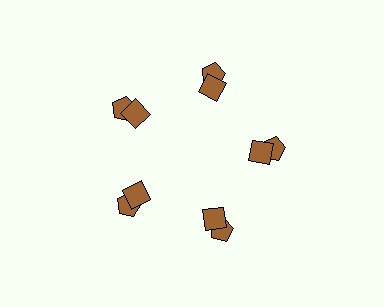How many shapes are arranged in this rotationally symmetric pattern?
There are 10 shapes, arranged in 5 groups of 2.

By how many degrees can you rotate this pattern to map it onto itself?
The pattern maps onto itself every 72 degrees of rotation.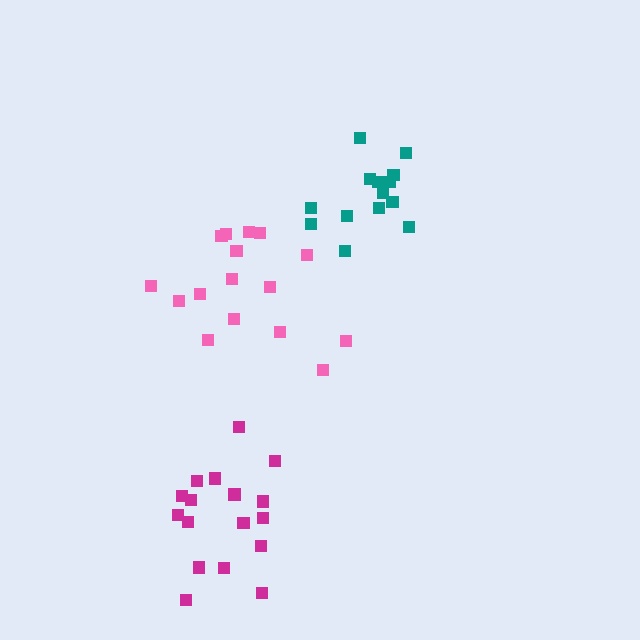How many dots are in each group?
Group 1: 16 dots, Group 2: 17 dots, Group 3: 14 dots (47 total).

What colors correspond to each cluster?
The clusters are colored: pink, magenta, teal.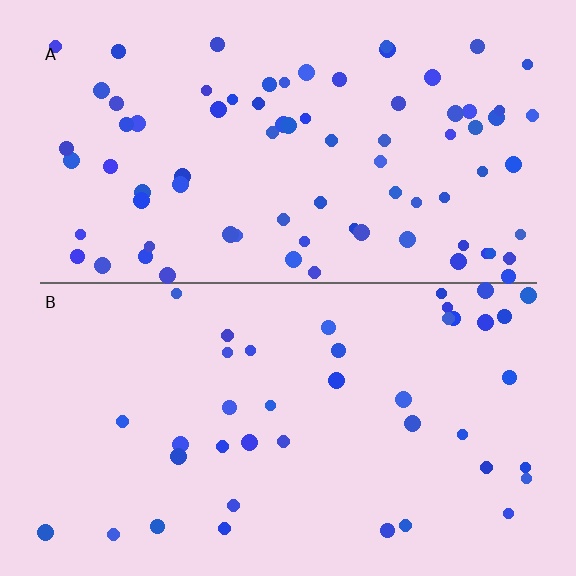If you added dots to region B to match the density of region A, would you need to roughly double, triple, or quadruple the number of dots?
Approximately double.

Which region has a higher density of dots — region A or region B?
A (the top).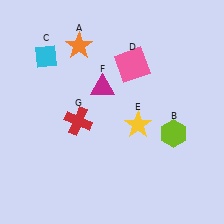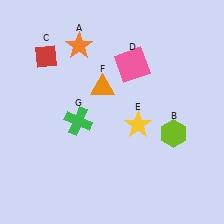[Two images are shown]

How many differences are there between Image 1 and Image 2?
There are 3 differences between the two images.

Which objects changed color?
C changed from cyan to red. F changed from magenta to orange. G changed from red to green.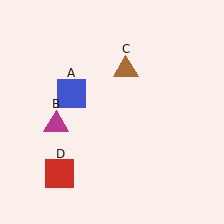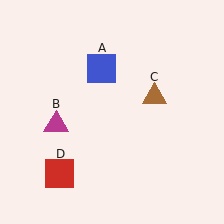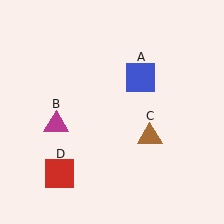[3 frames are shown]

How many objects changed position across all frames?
2 objects changed position: blue square (object A), brown triangle (object C).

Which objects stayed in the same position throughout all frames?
Magenta triangle (object B) and red square (object D) remained stationary.